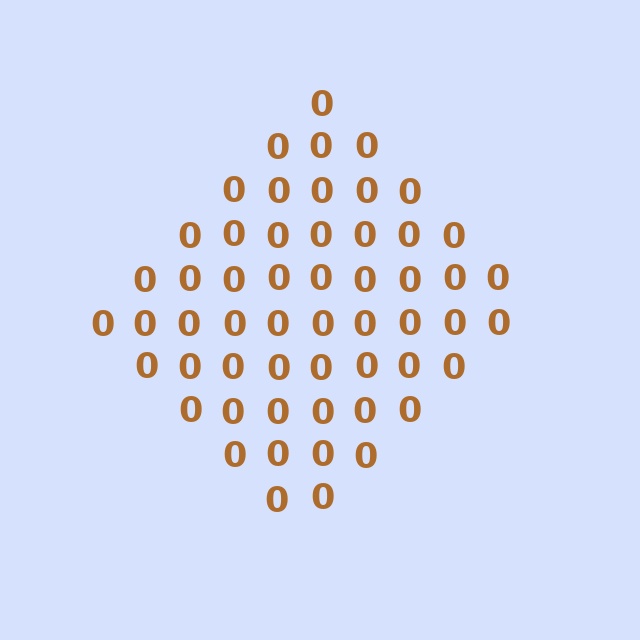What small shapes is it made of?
It is made of small digit 0's.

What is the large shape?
The large shape is a diamond.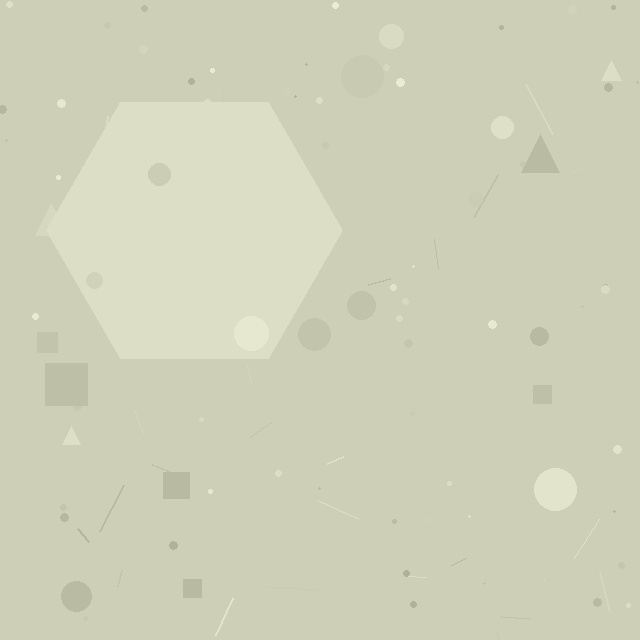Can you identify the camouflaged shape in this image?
The camouflaged shape is a hexagon.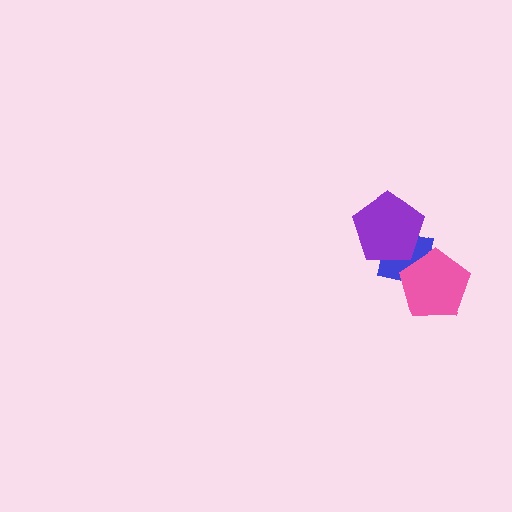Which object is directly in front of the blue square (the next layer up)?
The pink pentagon is directly in front of the blue square.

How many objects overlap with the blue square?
2 objects overlap with the blue square.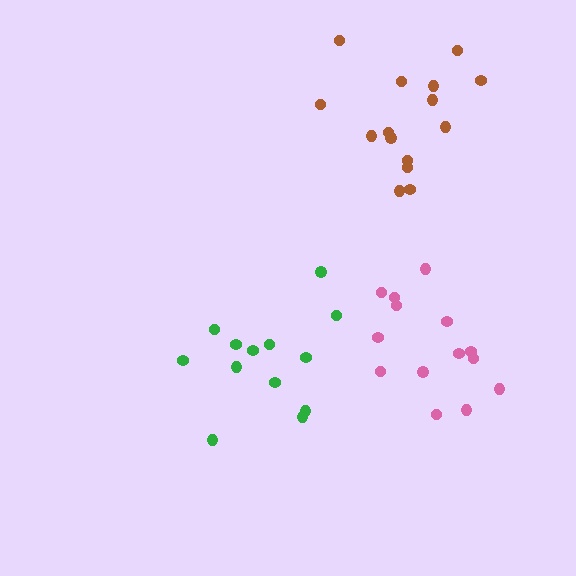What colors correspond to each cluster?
The clusters are colored: green, pink, brown.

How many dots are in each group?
Group 1: 13 dots, Group 2: 14 dots, Group 3: 15 dots (42 total).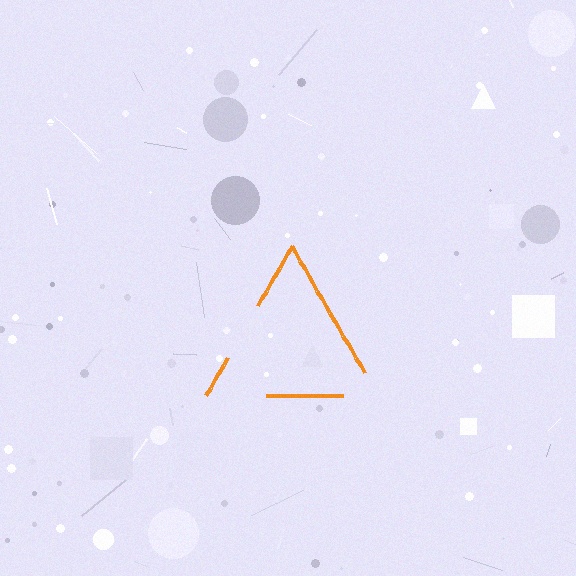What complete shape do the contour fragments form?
The contour fragments form a triangle.